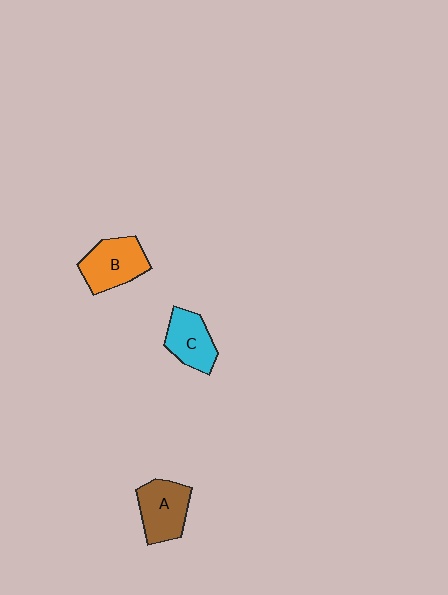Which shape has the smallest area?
Shape C (cyan).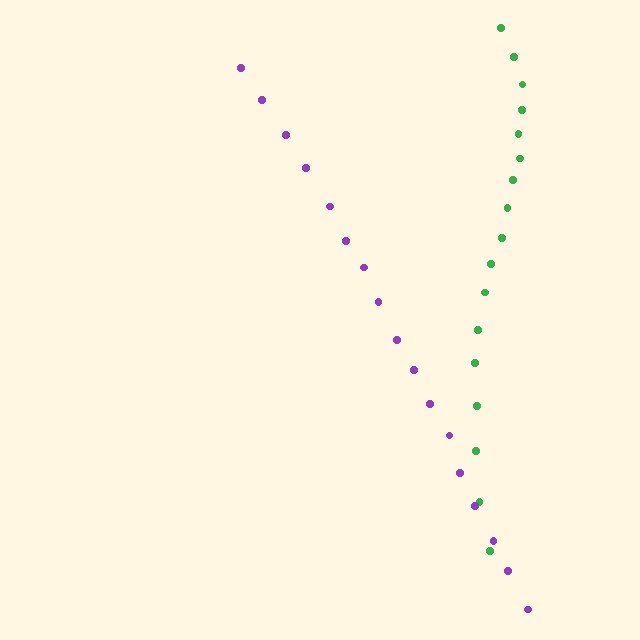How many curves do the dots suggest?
There are 2 distinct paths.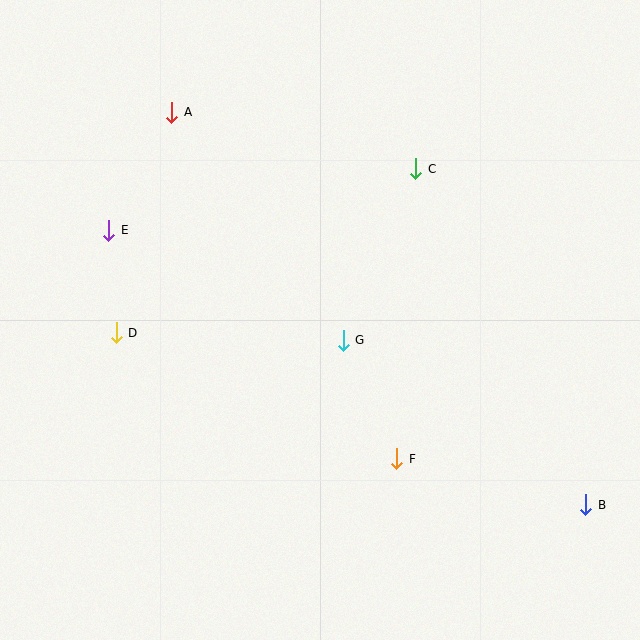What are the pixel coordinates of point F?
Point F is at (397, 459).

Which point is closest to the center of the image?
Point G at (343, 340) is closest to the center.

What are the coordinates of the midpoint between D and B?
The midpoint between D and B is at (351, 419).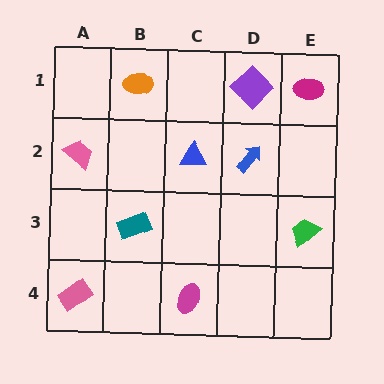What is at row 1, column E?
A magenta ellipse.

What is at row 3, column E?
A green trapezoid.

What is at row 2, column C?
A blue triangle.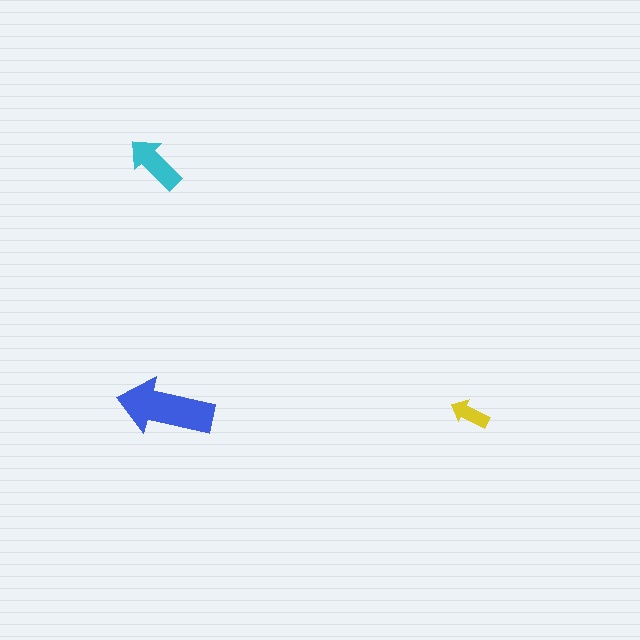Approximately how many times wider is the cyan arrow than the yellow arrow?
About 1.5 times wider.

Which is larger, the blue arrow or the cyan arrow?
The blue one.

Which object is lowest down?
The yellow arrow is bottommost.